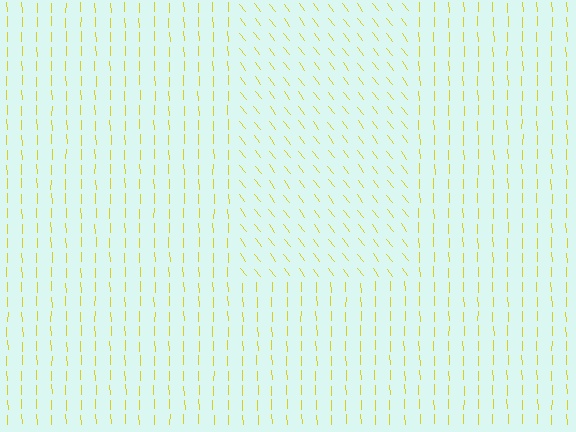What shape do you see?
I see a rectangle.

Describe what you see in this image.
The image is filled with small yellow line segments. A rectangle region in the image has lines oriented differently from the surrounding lines, creating a visible texture boundary.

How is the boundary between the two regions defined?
The boundary is defined purely by a change in line orientation (approximately 35 degrees difference). All lines are the same color and thickness.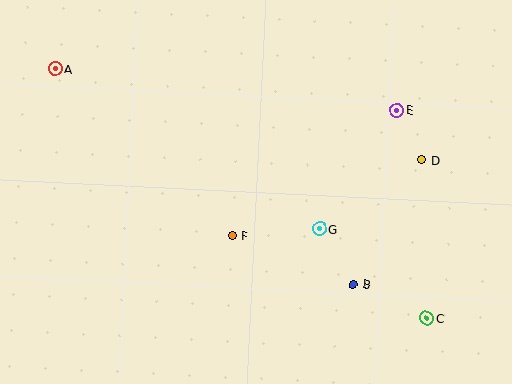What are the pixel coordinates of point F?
Point F is at (232, 236).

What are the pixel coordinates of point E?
Point E is at (397, 110).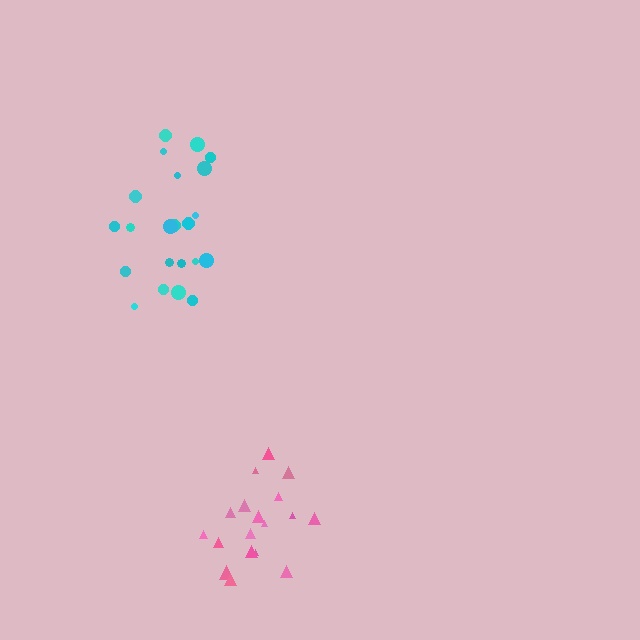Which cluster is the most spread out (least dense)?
Pink.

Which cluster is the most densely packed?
Cyan.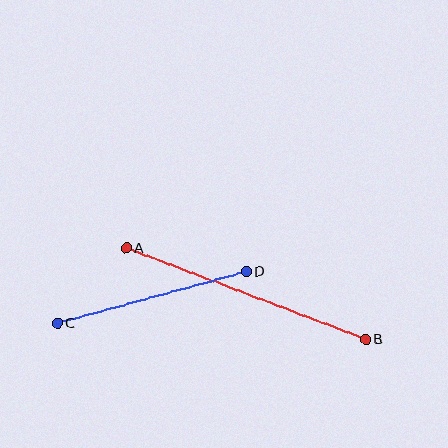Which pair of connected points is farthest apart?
Points A and B are farthest apart.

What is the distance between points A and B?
The distance is approximately 256 pixels.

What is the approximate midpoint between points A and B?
The midpoint is at approximately (246, 294) pixels.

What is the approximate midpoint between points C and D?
The midpoint is at approximately (152, 297) pixels.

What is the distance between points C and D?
The distance is approximately 196 pixels.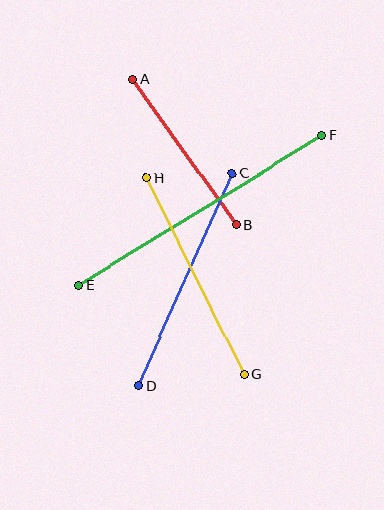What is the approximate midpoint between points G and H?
The midpoint is at approximately (195, 276) pixels.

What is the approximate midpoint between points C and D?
The midpoint is at approximately (185, 280) pixels.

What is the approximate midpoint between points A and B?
The midpoint is at approximately (184, 152) pixels.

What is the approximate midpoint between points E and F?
The midpoint is at approximately (200, 210) pixels.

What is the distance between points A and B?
The distance is approximately 178 pixels.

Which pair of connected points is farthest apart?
Points E and F are farthest apart.